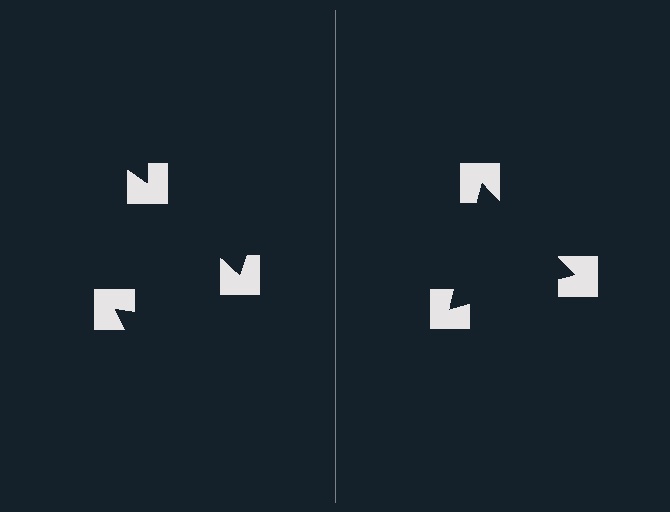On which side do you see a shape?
An illusory triangle appears on the right side. On the left side the wedge cuts are rotated, so no coherent shape forms.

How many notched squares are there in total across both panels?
6 — 3 on each side.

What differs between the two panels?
The notched squares are positioned identically on both sides; only the wedge orientations differ. On the right they align to a triangle; on the left they are misaligned.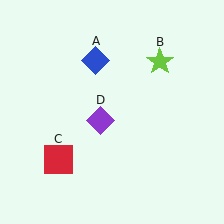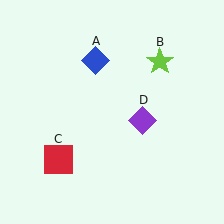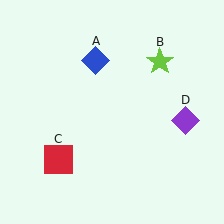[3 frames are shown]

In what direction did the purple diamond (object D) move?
The purple diamond (object D) moved right.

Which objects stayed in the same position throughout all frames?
Blue diamond (object A) and lime star (object B) and red square (object C) remained stationary.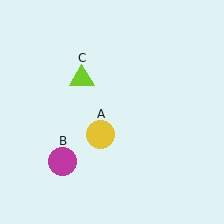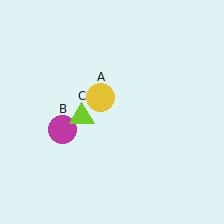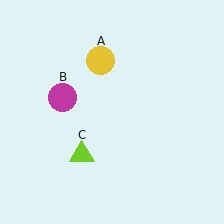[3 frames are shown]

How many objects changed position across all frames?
3 objects changed position: yellow circle (object A), magenta circle (object B), lime triangle (object C).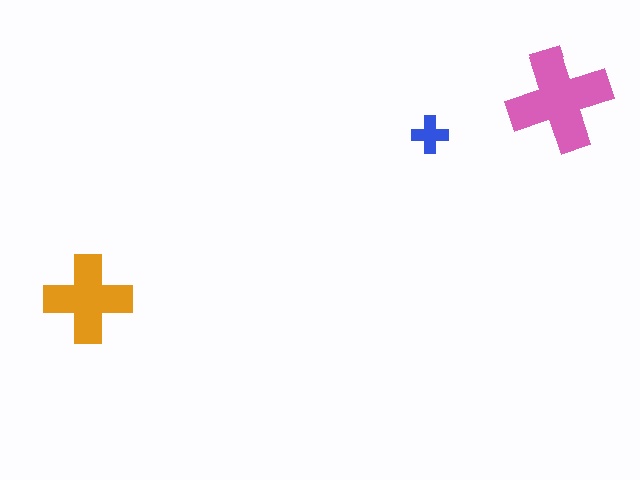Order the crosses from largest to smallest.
the pink one, the orange one, the blue one.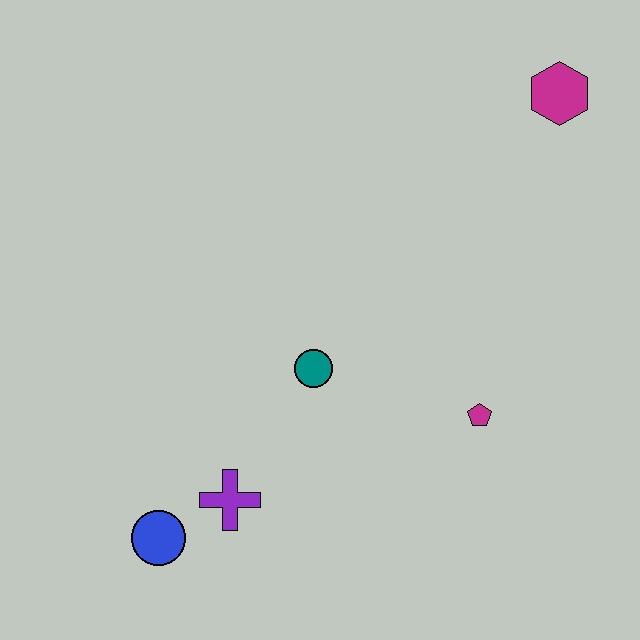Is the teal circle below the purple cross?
No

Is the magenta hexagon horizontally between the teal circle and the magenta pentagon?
No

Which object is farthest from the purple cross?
The magenta hexagon is farthest from the purple cross.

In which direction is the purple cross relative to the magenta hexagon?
The purple cross is below the magenta hexagon.